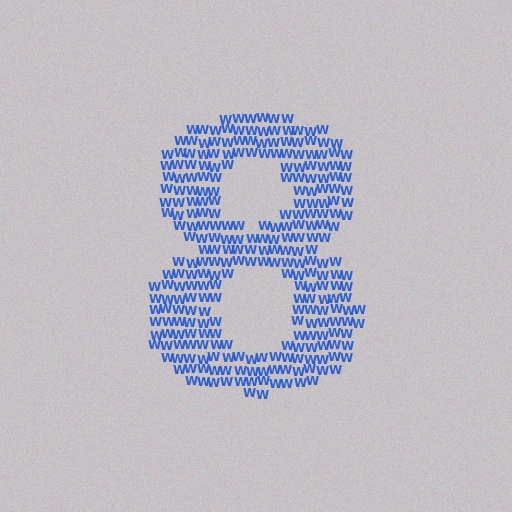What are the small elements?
The small elements are letter W's.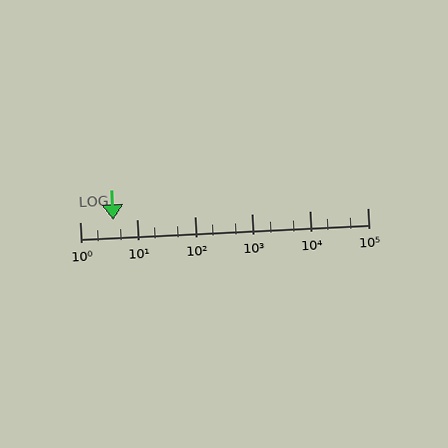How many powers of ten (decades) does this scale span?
The scale spans 5 decades, from 1 to 100000.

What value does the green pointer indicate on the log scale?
The pointer indicates approximately 3.8.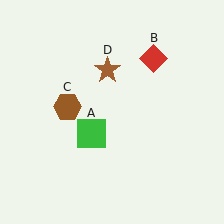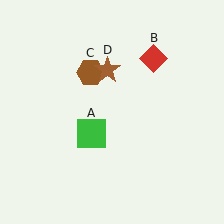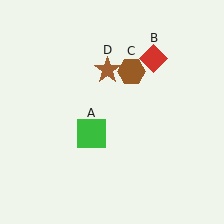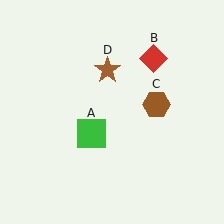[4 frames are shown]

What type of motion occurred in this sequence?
The brown hexagon (object C) rotated clockwise around the center of the scene.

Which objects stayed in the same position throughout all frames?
Green square (object A) and red diamond (object B) and brown star (object D) remained stationary.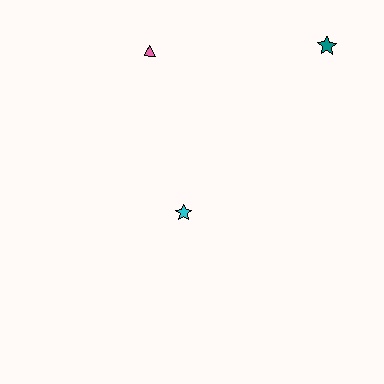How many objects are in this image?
There are 3 objects.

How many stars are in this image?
There are 2 stars.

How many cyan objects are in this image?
There is 1 cyan object.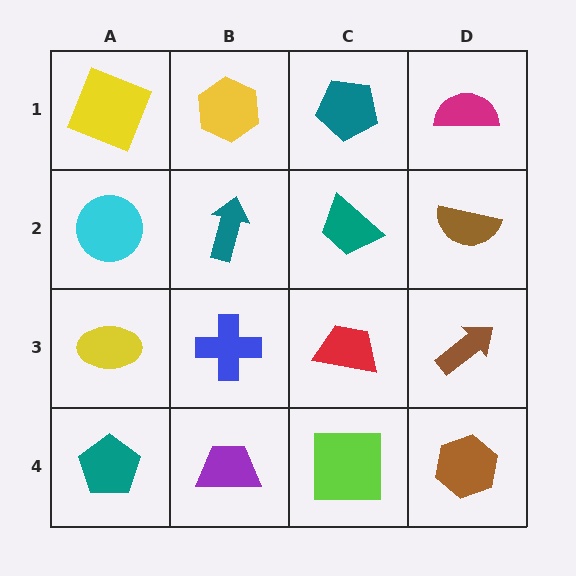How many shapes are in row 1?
4 shapes.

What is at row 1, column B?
A yellow hexagon.